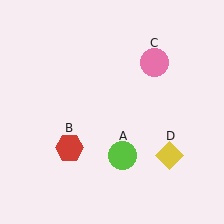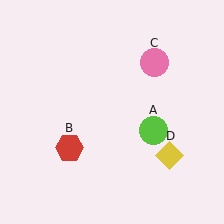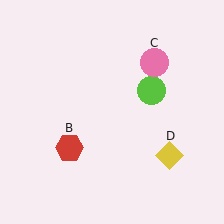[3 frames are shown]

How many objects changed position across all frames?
1 object changed position: lime circle (object A).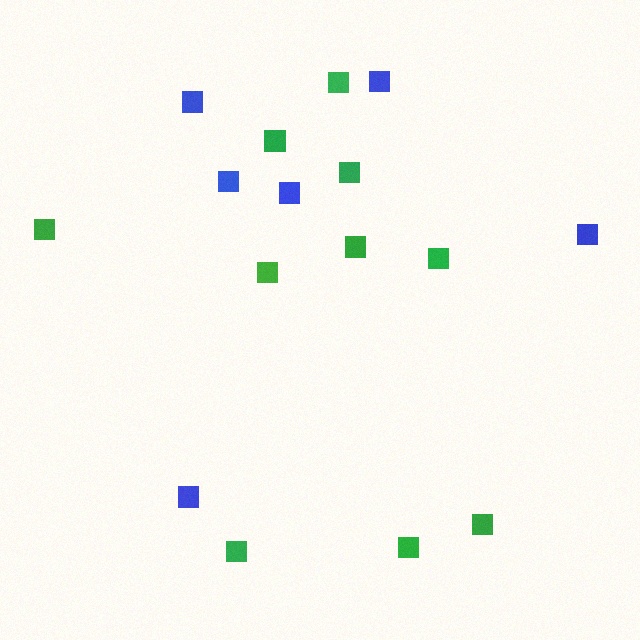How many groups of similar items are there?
There are 2 groups: one group of green squares (10) and one group of blue squares (6).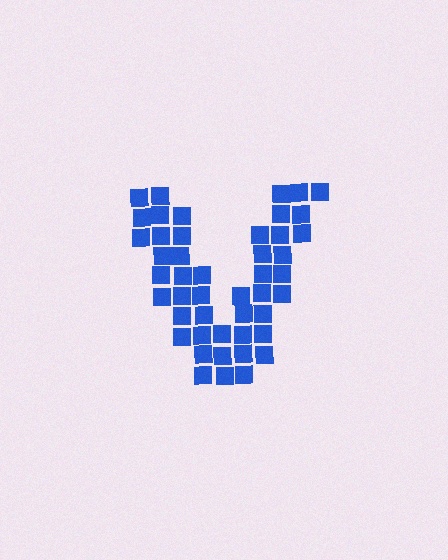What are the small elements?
The small elements are squares.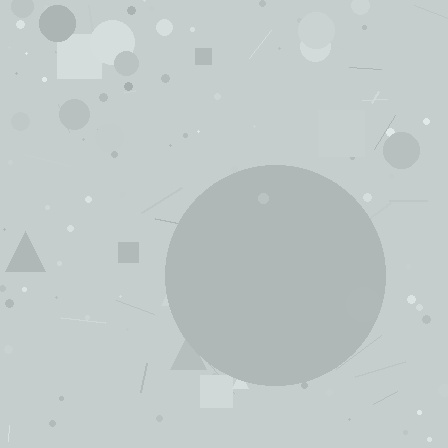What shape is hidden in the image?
A circle is hidden in the image.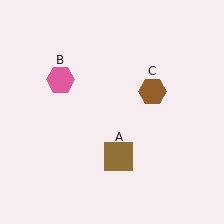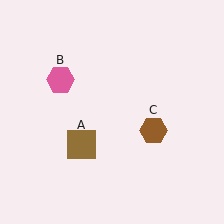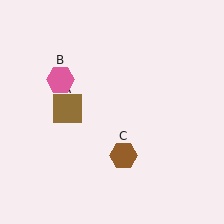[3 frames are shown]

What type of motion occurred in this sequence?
The brown square (object A), brown hexagon (object C) rotated clockwise around the center of the scene.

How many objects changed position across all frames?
2 objects changed position: brown square (object A), brown hexagon (object C).